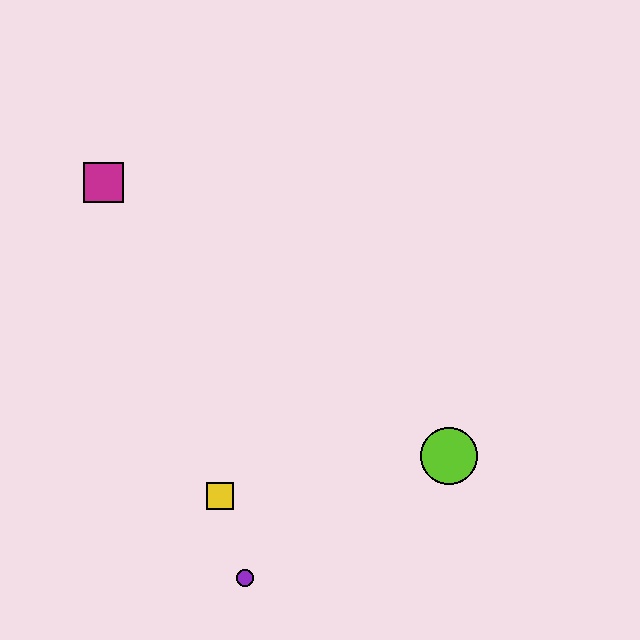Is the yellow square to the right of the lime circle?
No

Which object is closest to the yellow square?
The purple circle is closest to the yellow square.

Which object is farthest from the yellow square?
The magenta square is farthest from the yellow square.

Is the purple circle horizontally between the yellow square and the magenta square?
No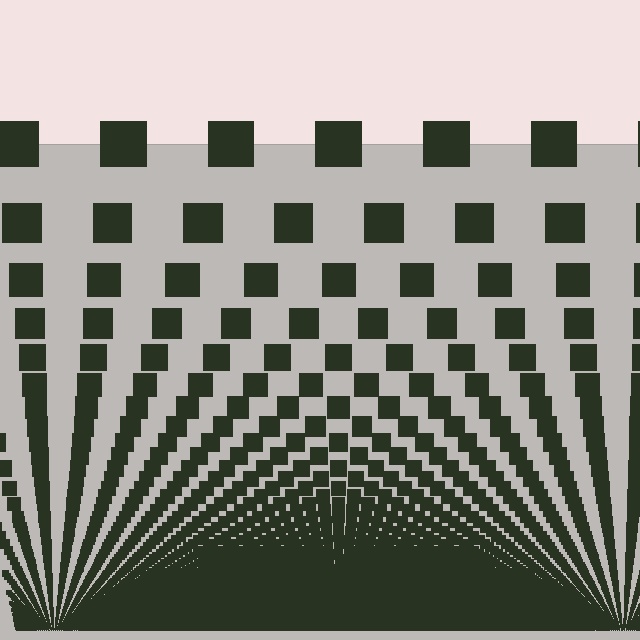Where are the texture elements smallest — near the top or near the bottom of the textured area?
Near the bottom.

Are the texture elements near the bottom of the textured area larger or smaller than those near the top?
Smaller. The gradient is inverted — elements near the bottom are smaller and denser.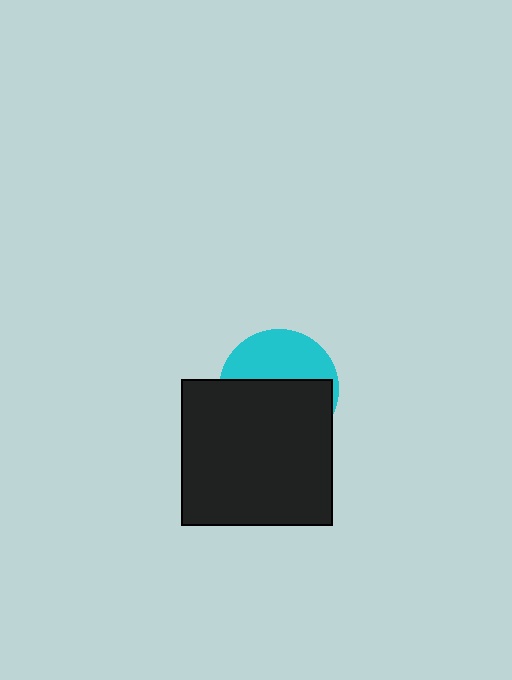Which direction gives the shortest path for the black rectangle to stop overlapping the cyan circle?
Moving down gives the shortest separation.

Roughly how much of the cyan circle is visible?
A small part of it is visible (roughly 41%).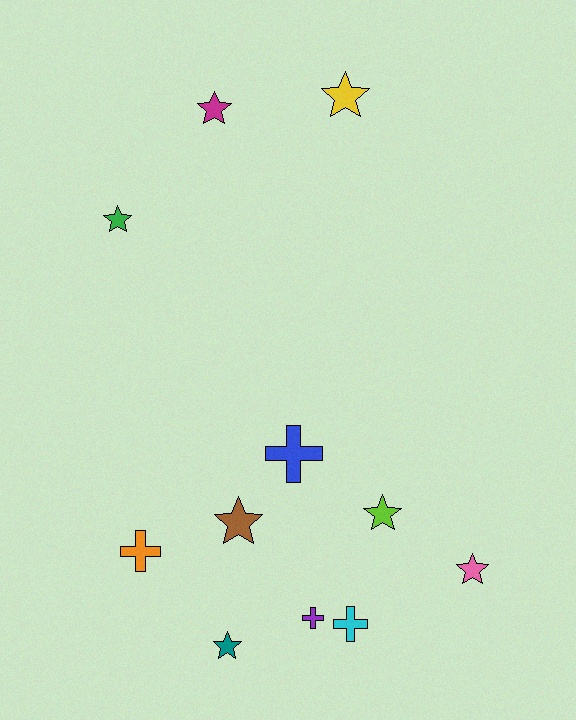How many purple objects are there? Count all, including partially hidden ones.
There is 1 purple object.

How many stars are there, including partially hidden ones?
There are 7 stars.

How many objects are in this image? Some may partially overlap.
There are 11 objects.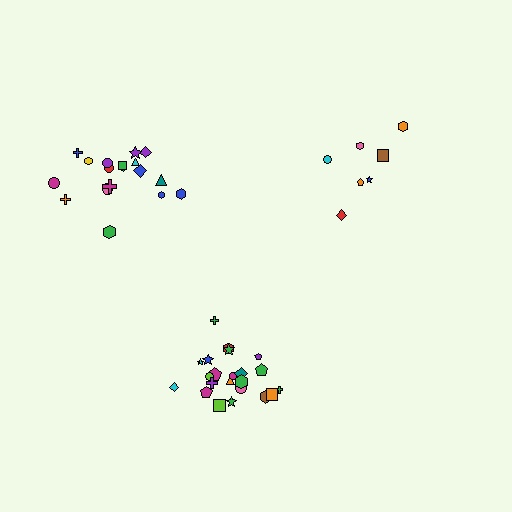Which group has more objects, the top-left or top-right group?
The top-left group.